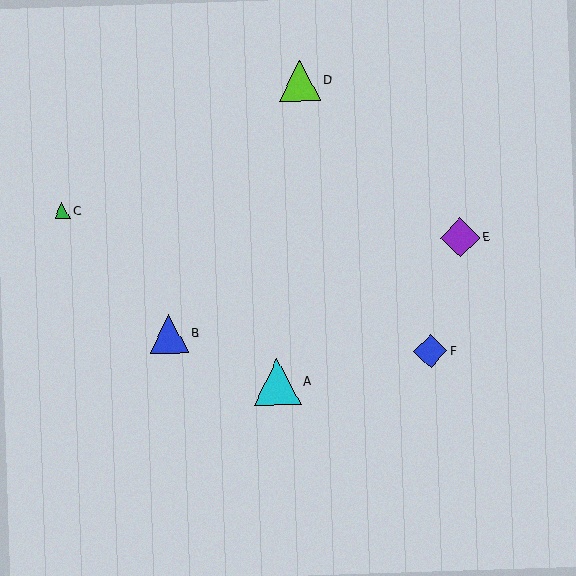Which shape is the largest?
The cyan triangle (labeled A) is the largest.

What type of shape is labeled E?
Shape E is a purple diamond.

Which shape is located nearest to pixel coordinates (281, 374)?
The cyan triangle (labeled A) at (277, 382) is nearest to that location.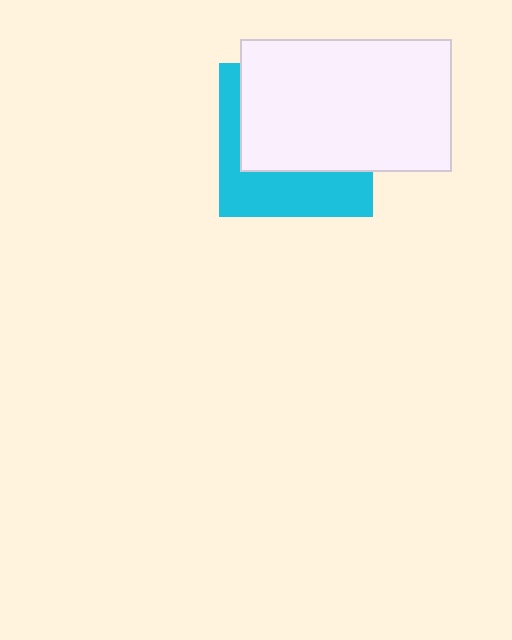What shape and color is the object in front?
The object in front is a white rectangle.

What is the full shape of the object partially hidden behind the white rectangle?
The partially hidden object is a cyan square.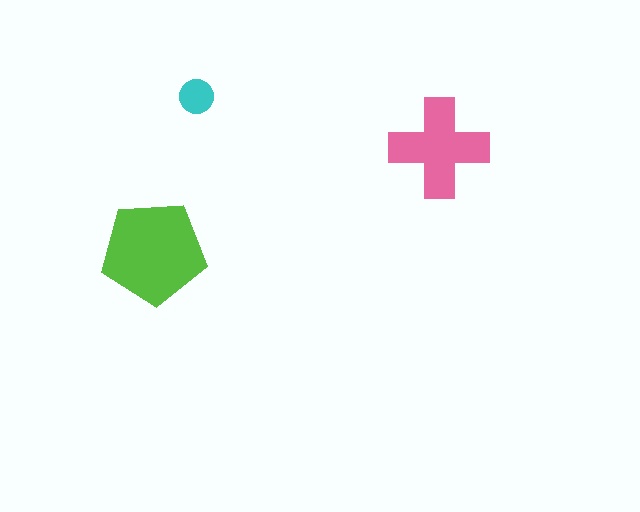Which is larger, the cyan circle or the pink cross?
The pink cross.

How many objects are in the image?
There are 3 objects in the image.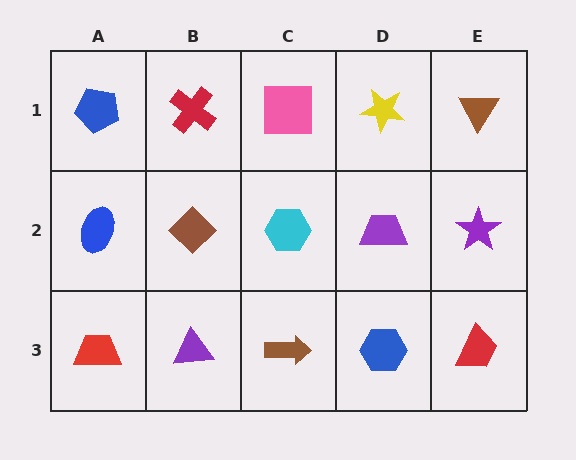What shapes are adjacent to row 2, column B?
A red cross (row 1, column B), a purple triangle (row 3, column B), a blue ellipse (row 2, column A), a cyan hexagon (row 2, column C).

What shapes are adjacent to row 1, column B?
A brown diamond (row 2, column B), a blue pentagon (row 1, column A), a pink square (row 1, column C).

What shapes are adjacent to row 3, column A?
A blue ellipse (row 2, column A), a purple triangle (row 3, column B).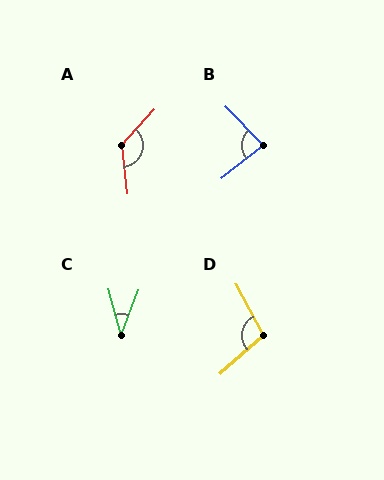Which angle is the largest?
A, at approximately 131 degrees.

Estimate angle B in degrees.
Approximately 84 degrees.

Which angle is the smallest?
C, at approximately 35 degrees.